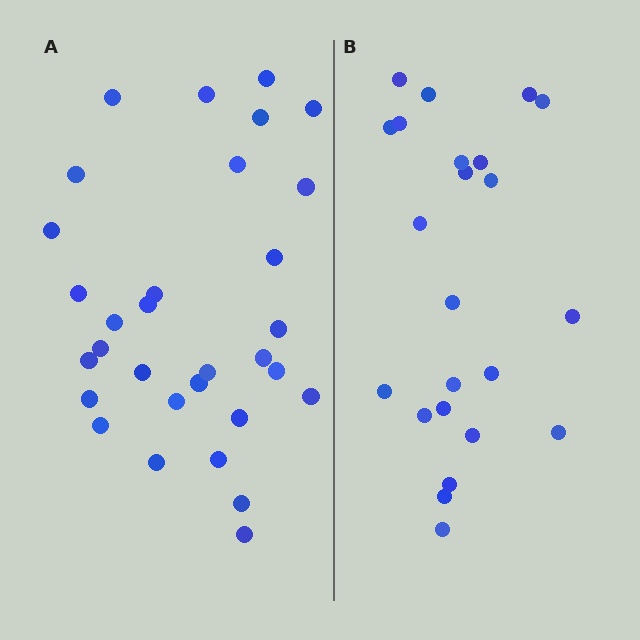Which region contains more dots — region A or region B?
Region A (the left region) has more dots.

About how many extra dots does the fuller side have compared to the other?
Region A has roughly 8 or so more dots than region B.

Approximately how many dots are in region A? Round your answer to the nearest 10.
About 30 dots. (The exact count is 31, which rounds to 30.)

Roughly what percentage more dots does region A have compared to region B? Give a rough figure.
About 35% more.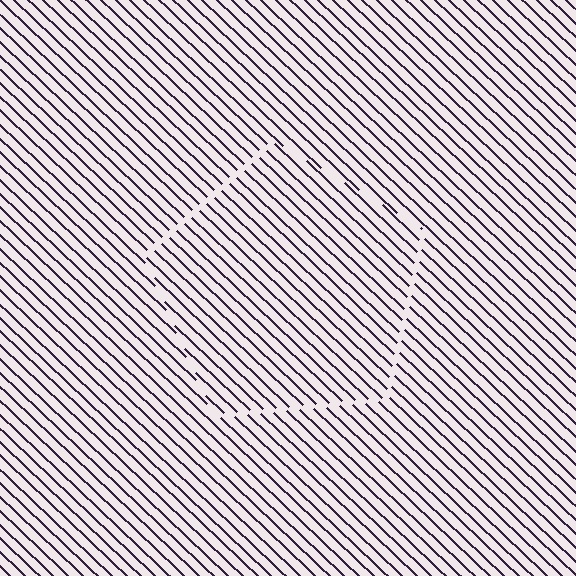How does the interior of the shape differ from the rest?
The interior of the shape contains the same grating, shifted by half a period — the contour is defined by the phase discontinuity where line-ends from the inner and outer gratings abut.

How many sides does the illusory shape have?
5 sides — the line-ends trace a pentagon.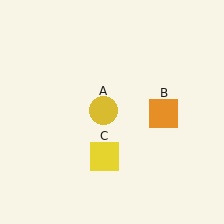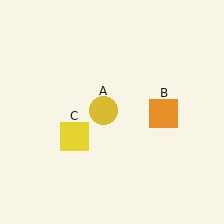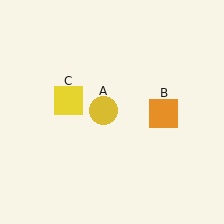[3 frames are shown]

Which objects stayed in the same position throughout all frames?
Yellow circle (object A) and orange square (object B) remained stationary.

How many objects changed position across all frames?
1 object changed position: yellow square (object C).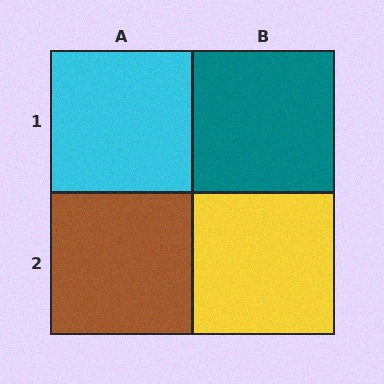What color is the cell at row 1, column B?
Teal.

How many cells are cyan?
1 cell is cyan.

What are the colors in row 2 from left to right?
Brown, yellow.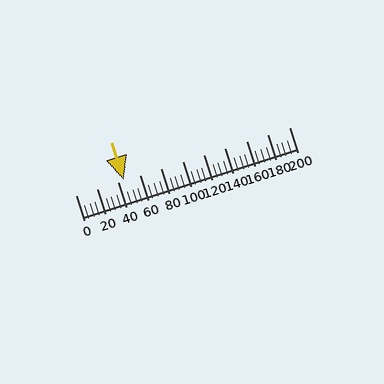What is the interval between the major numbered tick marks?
The major tick marks are spaced 20 units apart.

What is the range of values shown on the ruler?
The ruler shows values from 0 to 200.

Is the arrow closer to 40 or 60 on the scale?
The arrow is closer to 40.